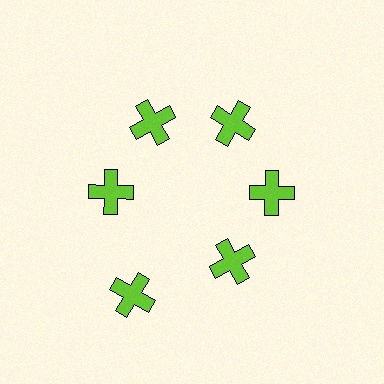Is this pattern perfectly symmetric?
No. The 6 lime crosses are arranged in a ring, but one element near the 7 o'clock position is pushed outward from the center, breaking the 6-fold rotational symmetry.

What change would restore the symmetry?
The symmetry would be restored by moving it inward, back onto the ring so that all 6 crosses sit at equal angles and equal distance from the center.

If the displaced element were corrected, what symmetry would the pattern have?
It would have 6-fold rotational symmetry — the pattern would map onto itself every 60 degrees.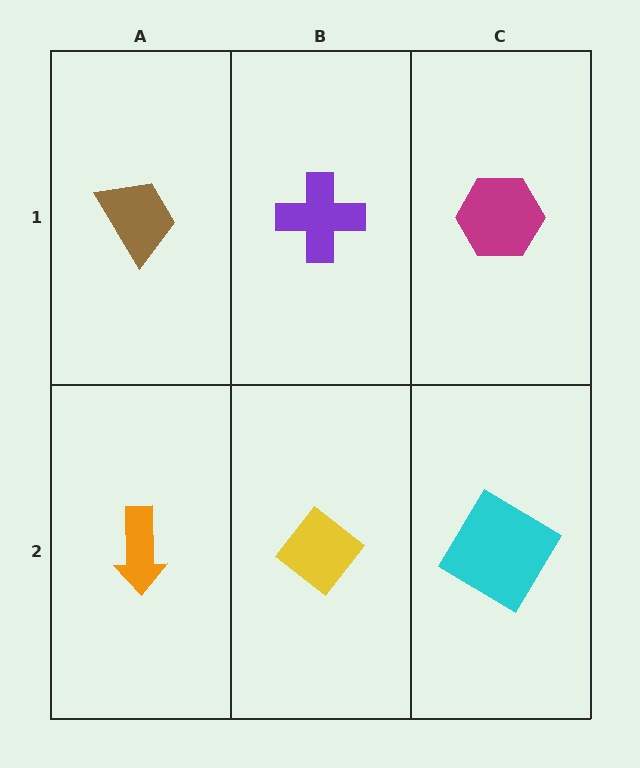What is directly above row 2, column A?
A brown trapezoid.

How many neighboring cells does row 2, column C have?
2.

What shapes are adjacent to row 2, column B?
A purple cross (row 1, column B), an orange arrow (row 2, column A), a cyan diamond (row 2, column C).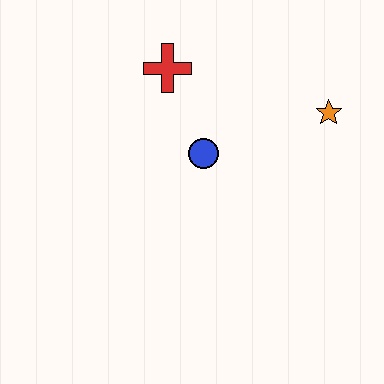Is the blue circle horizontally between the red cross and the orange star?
Yes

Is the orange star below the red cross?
Yes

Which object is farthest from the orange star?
The red cross is farthest from the orange star.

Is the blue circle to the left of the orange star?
Yes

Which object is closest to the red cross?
The blue circle is closest to the red cross.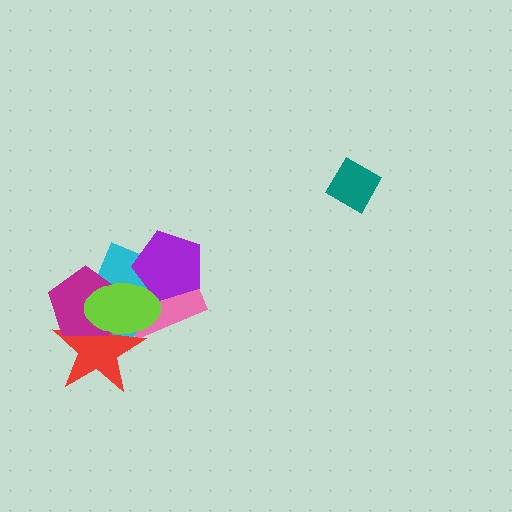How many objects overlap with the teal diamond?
0 objects overlap with the teal diamond.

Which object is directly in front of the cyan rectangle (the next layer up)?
The red star is directly in front of the cyan rectangle.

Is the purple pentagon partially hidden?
Yes, it is partially covered by another shape.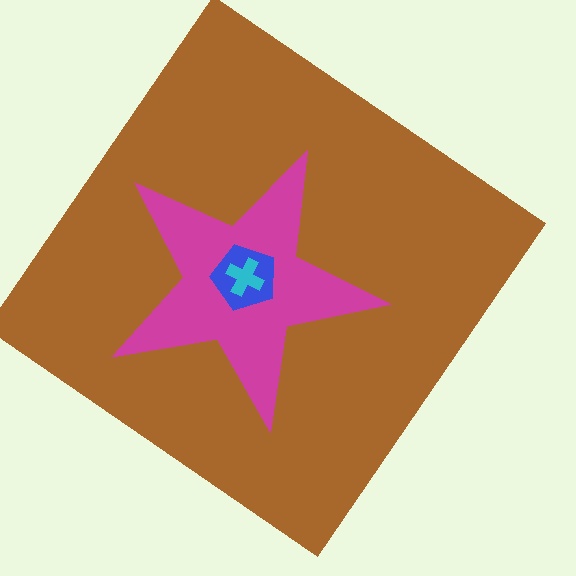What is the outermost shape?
The brown diamond.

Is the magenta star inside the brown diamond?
Yes.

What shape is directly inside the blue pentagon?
The cyan cross.